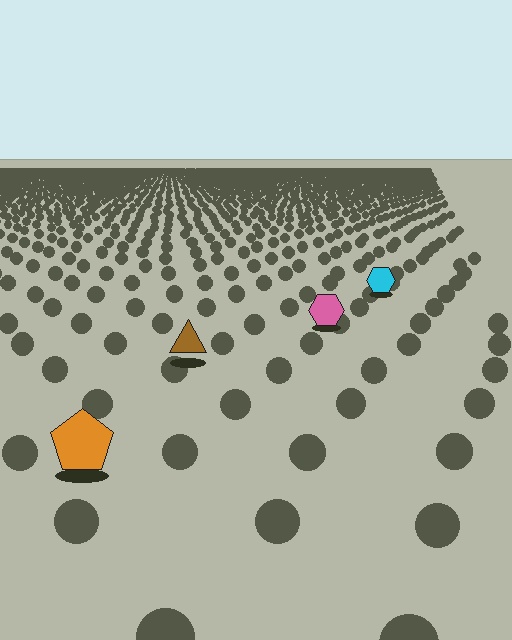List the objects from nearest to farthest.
From nearest to farthest: the orange pentagon, the brown triangle, the pink hexagon, the cyan hexagon.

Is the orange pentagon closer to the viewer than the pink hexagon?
Yes. The orange pentagon is closer — you can tell from the texture gradient: the ground texture is coarser near it.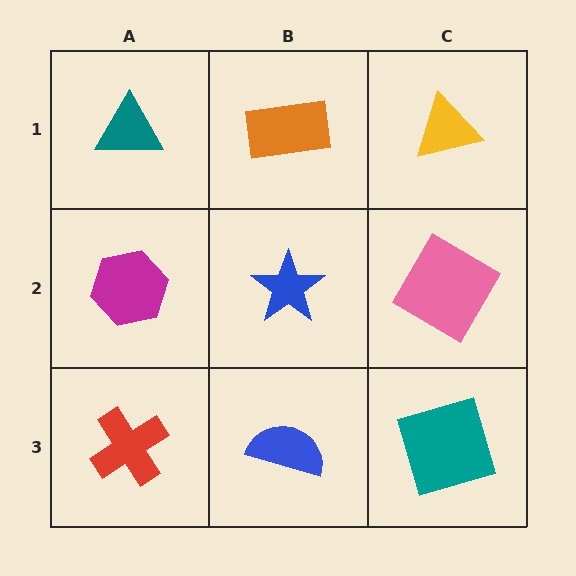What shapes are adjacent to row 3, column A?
A magenta hexagon (row 2, column A), a blue semicircle (row 3, column B).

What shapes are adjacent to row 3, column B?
A blue star (row 2, column B), a red cross (row 3, column A), a teal square (row 3, column C).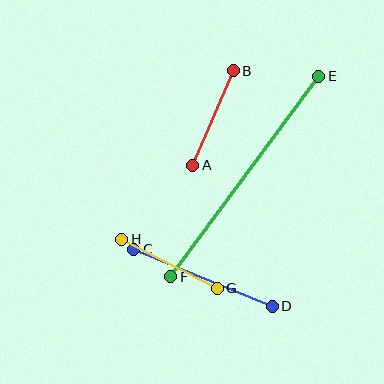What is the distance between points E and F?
The distance is approximately 249 pixels.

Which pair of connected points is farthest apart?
Points E and F are farthest apart.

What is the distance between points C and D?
The distance is approximately 150 pixels.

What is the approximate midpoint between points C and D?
The midpoint is at approximately (203, 278) pixels.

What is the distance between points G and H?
The distance is approximately 107 pixels.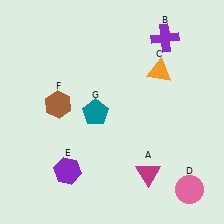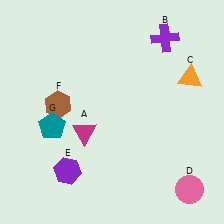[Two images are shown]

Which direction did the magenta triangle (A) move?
The magenta triangle (A) moved left.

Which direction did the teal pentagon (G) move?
The teal pentagon (G) moved left.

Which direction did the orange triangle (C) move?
The orange triangle (C) moved right.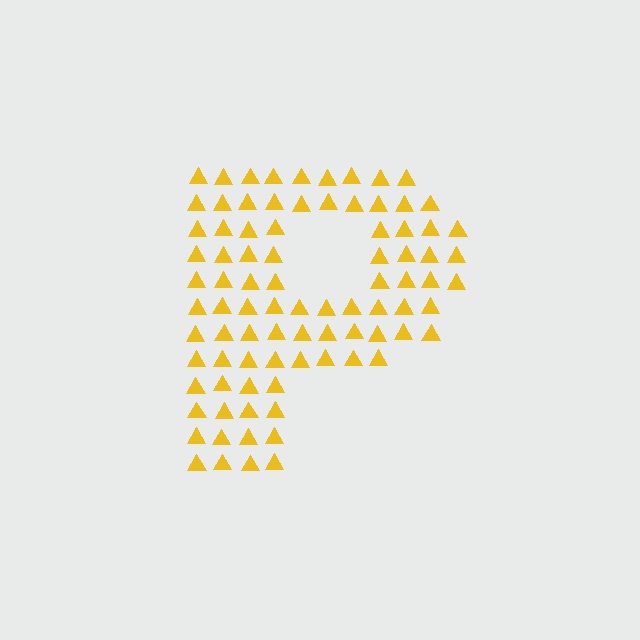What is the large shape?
The large shape is the letter P.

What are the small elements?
The small elements are triangles.